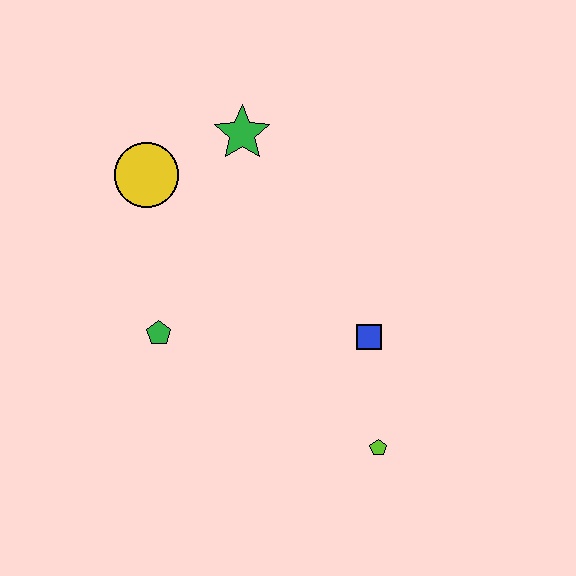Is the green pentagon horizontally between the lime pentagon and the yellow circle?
Yes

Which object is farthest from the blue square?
The yellow circle is farthest from the blue square.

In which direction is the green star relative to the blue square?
The green star is above the blue square.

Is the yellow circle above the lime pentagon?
Yes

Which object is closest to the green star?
The yellow circle is closest to the green star.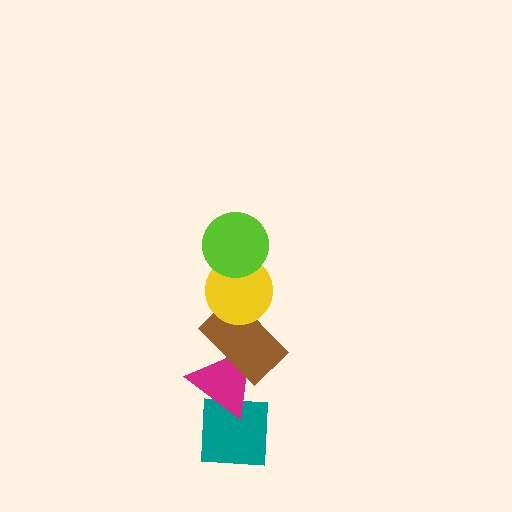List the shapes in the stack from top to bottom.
From top to bottom: the lime circle, the yellow circle, the brown rectangle, the magenta triangle, the teal square.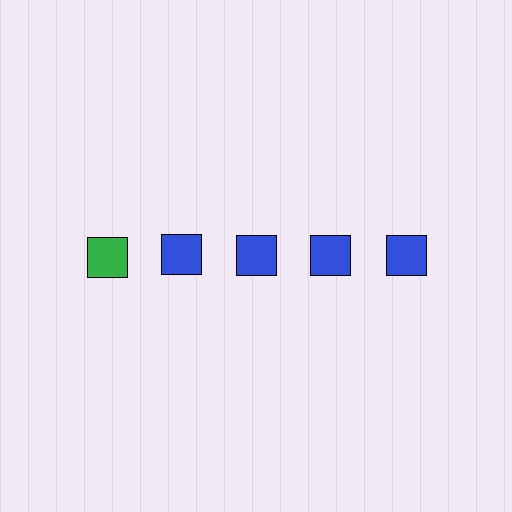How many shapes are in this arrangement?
There are 5 shapes arranged in a grid pattern.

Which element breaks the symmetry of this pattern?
The green square in the top row, leftmost column breaks the symmetry. All other shapes are blue squares.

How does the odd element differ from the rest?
It has a different color: green instead of blue.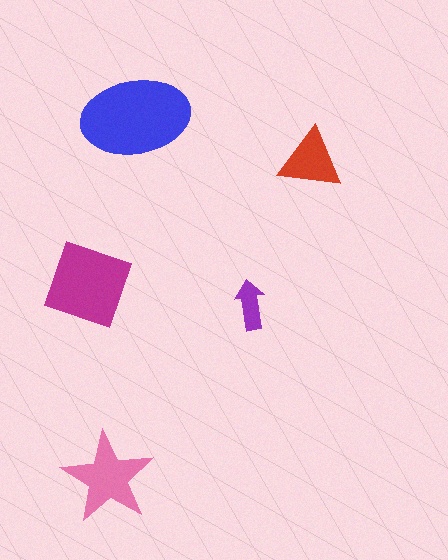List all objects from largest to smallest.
The blue ellipse, the magenta diamond, the pink star, the red triangle, the purple arrow.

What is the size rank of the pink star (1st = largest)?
3rd.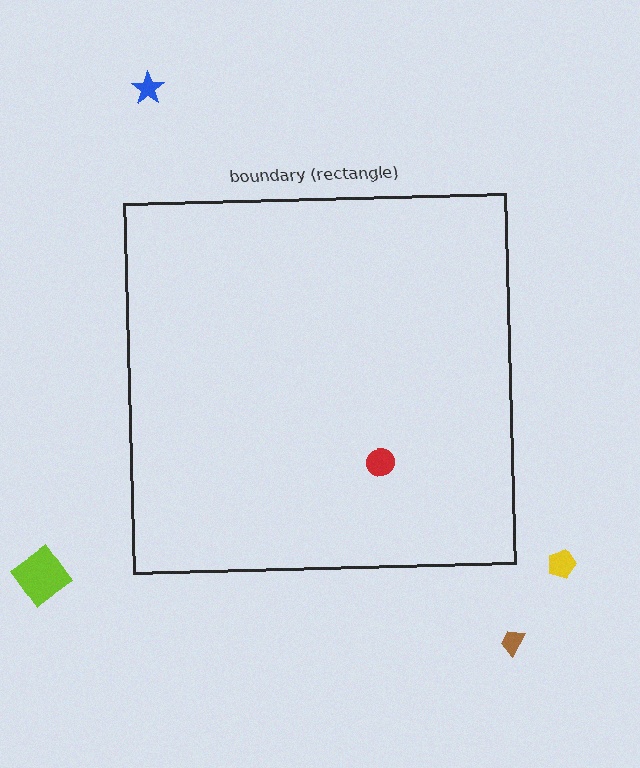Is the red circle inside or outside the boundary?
Inside.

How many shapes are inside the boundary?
1 inside, 4 outside.